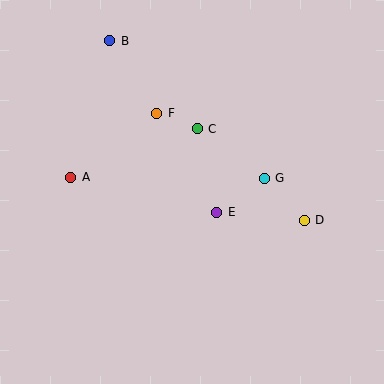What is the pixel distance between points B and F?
The distance between B and F is 86 pixels.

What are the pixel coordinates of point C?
Point C is at (197, 129).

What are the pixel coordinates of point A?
Point A is at (71, 177).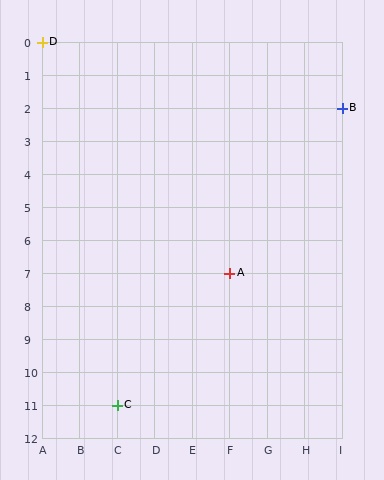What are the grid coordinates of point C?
Point C is at grid coordinates (C, 11).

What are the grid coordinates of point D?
Point D is at grid coordinates (A, 0).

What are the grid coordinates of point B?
Point B is at grid coordinates (I, 2).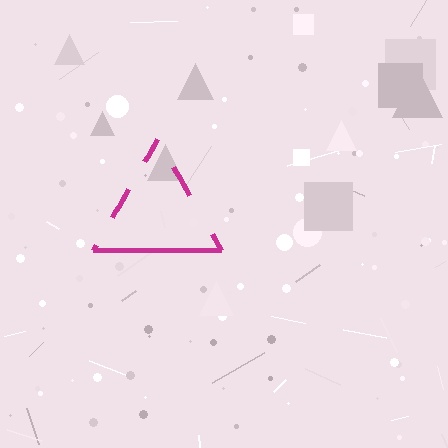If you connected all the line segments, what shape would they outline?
They would outline a triangle.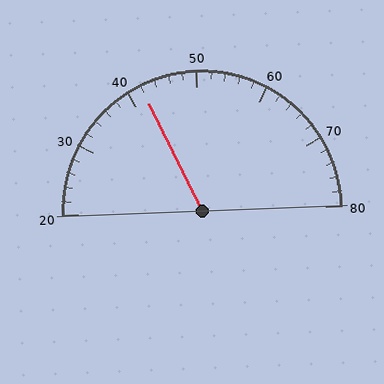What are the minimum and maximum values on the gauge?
The gauge ranges from 20 to 80.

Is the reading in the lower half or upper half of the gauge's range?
The reading is in the lower half of the range (20 to 80).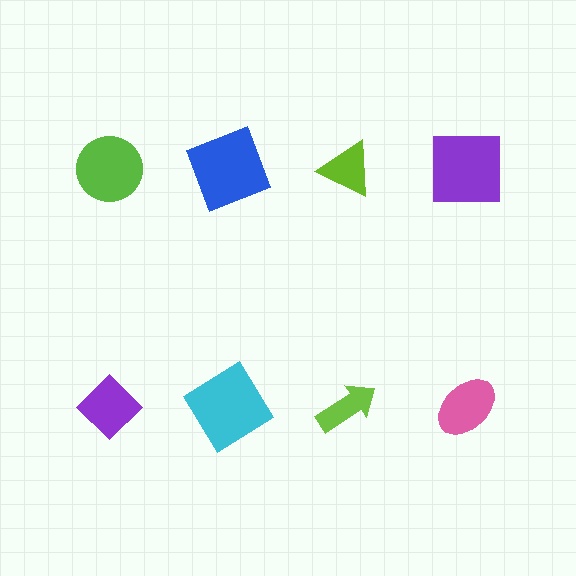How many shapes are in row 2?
4 shapes.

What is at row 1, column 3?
A lime triangle.